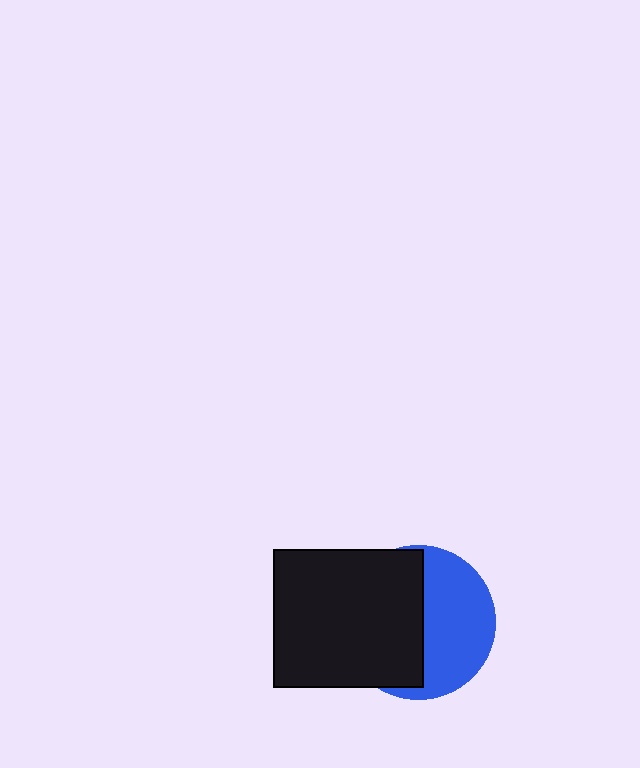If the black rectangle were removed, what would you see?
You would see the complete blue circle.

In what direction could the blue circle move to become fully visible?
The blue circle could move right. That would shift it out from behind the black rectangle entirely.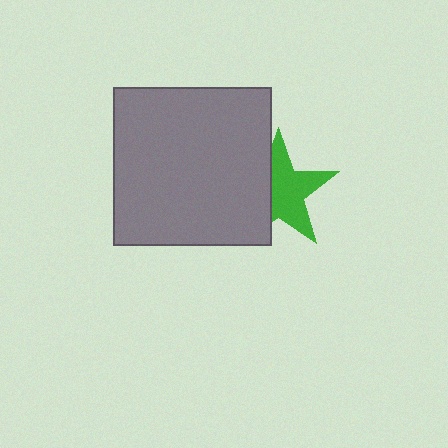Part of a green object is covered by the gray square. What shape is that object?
It is a star.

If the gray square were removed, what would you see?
You would see the complete green star.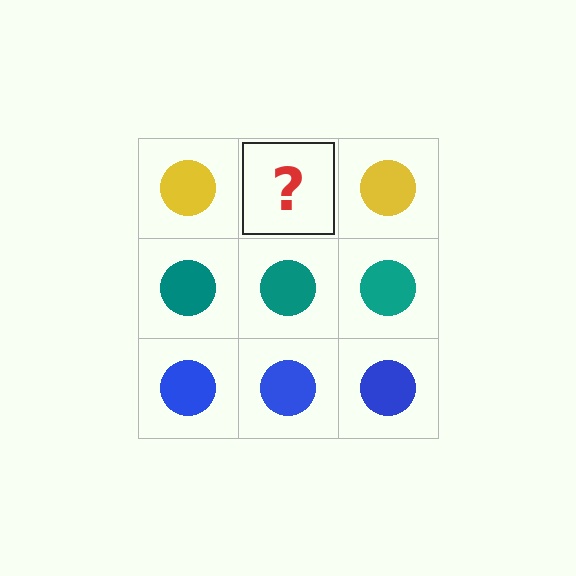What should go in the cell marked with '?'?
The missing cell should contain a yellow circle.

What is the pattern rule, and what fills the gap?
The rule is that each row has a consistent color. The gap should be filled with a yellow circle.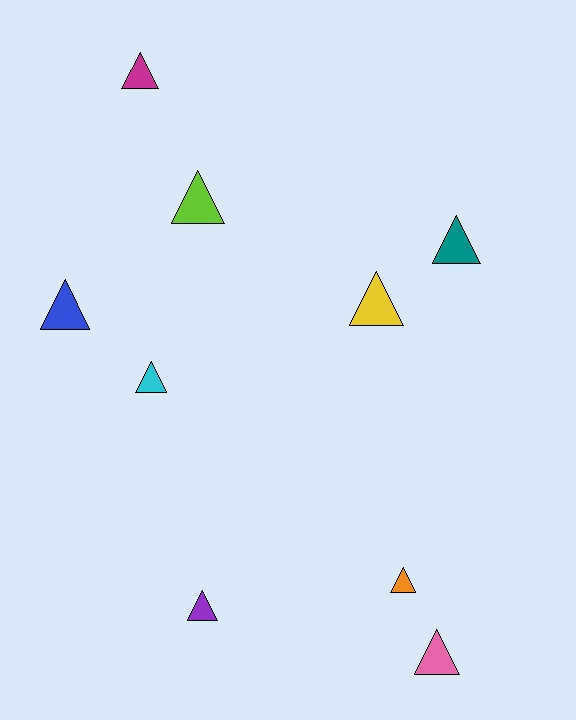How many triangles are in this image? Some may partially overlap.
There are 9 triangles.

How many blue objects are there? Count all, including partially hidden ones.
There is 1 blue object.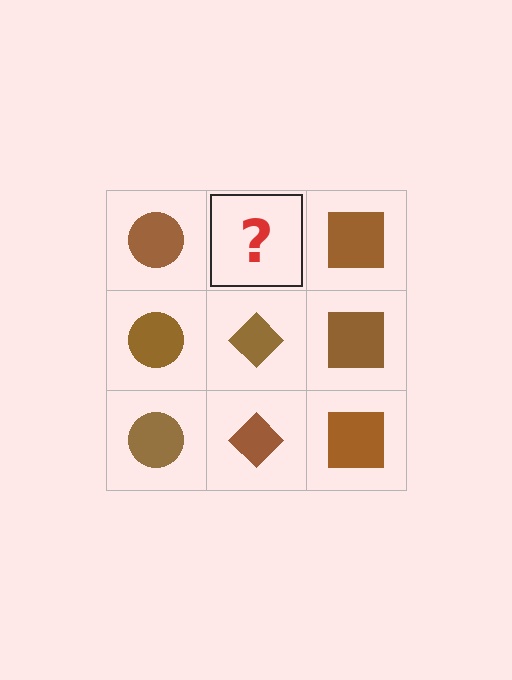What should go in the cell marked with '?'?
The missing cell should contain a brown diamond.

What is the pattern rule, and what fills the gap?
The rule is that each column has a consistent shape. The gap should be filled with a brown diamond.